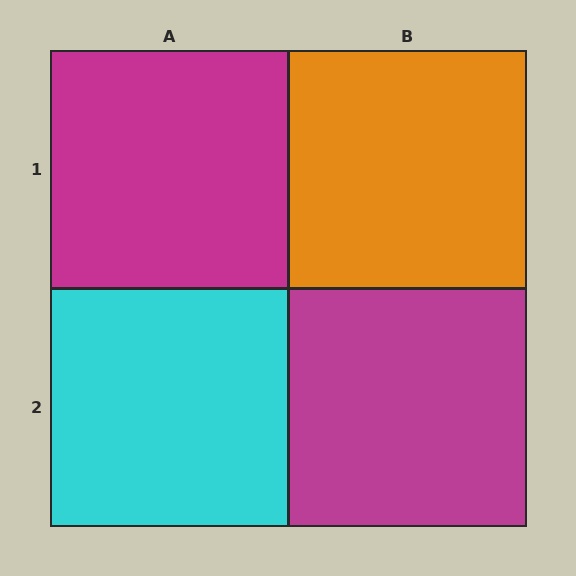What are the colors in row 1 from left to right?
Magenta, orange.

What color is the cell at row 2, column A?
Cyan.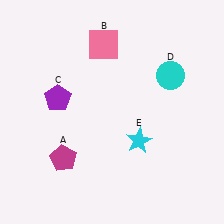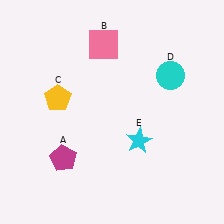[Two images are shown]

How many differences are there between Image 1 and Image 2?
There is 1 difference between the two images.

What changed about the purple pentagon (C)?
In Image 1, C is purple. In Image 2, it changed to yellow.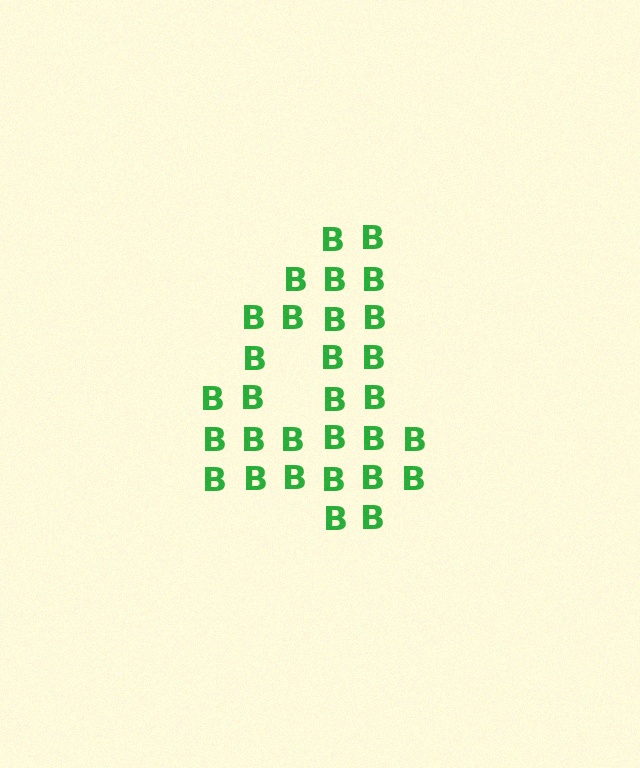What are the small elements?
The small elements are letter B's.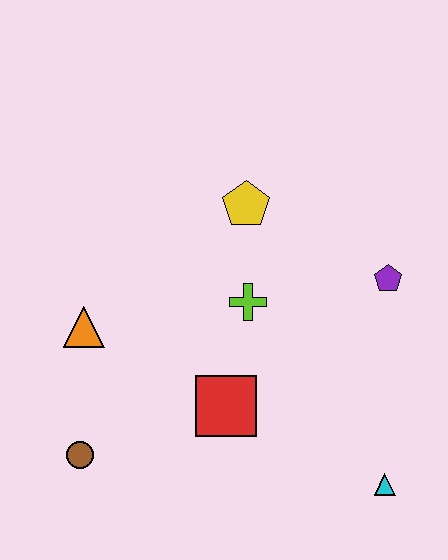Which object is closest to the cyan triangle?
The red square is closest to the cyan triangle.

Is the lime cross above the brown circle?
Yes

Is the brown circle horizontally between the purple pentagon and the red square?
No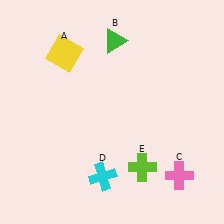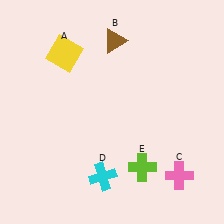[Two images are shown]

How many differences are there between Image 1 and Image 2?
There is 1 difference between the two images.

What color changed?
The triangle (B) changed from green in Image 1 to brown in Image 2.